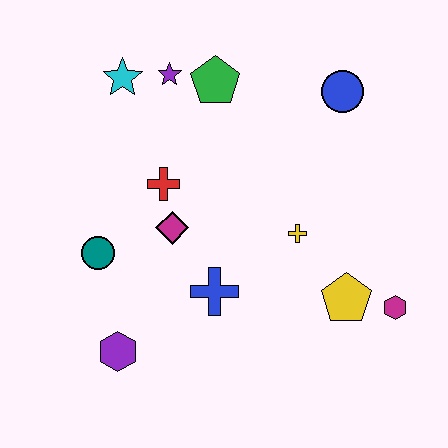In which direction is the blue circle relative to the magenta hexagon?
The blue circle is above the magenta hexagon.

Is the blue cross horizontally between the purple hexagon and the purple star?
No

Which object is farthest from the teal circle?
The magenta hexagon is farthest from the teal circle.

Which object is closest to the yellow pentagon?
The magenta hexagon is closest to the yellow pentagon.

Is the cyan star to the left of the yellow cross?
Yes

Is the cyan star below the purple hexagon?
No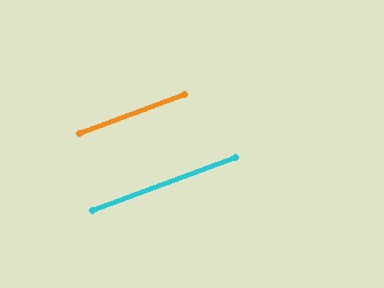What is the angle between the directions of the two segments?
Approximately 0 degrees.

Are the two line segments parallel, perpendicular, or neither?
Parallel — their directions differ by only 0.2°.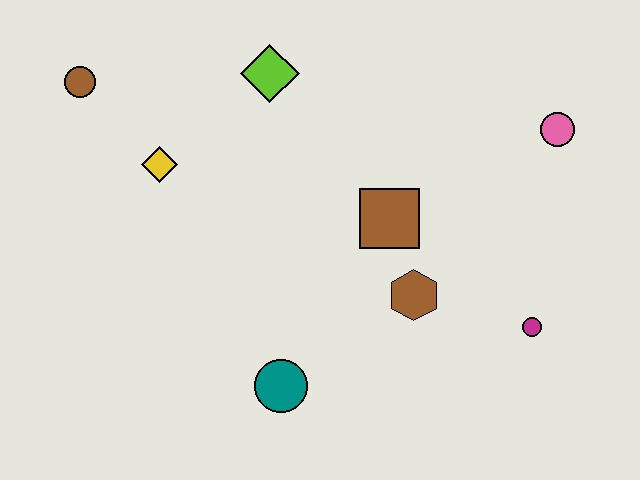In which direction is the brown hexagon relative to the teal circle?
The brown hexagon is to the right of the teal circle.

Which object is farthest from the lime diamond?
The magenta circle is farthest from the lime diamond.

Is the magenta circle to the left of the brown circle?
No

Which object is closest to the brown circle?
The yellow diamond is closest to the brown circle.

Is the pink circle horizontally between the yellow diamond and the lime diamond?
No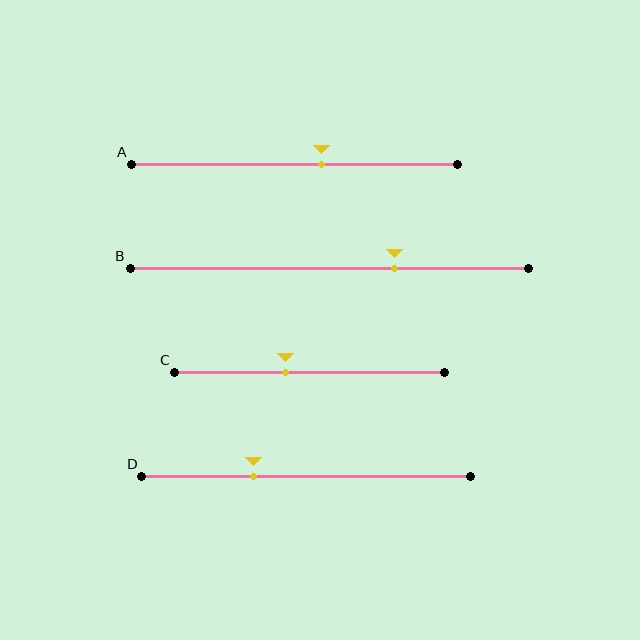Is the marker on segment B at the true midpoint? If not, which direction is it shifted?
No, the marker on segment B is shifted to the right by about 16% of the segment length.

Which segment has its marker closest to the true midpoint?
Segment A has its marker closest to the true midpoint.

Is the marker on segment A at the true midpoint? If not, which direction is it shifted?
No, the marker on segment A is shifted to the right by about 8% of the segment length.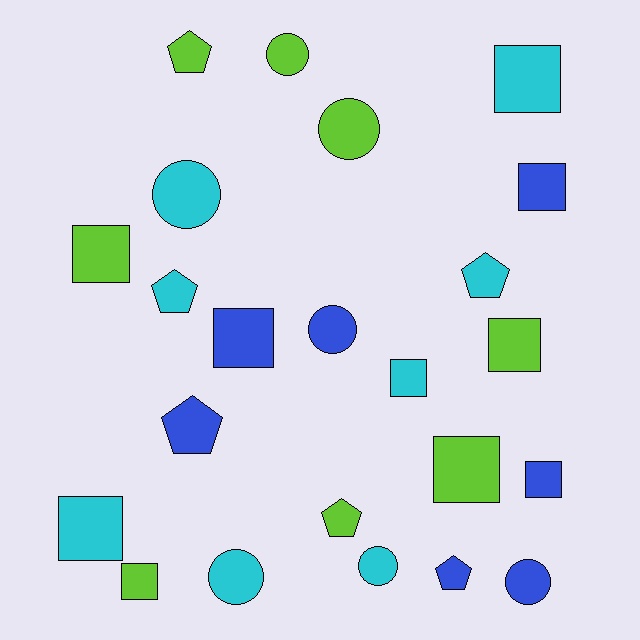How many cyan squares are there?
There are 3 cyan squares.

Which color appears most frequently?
Lime, with 8 objects.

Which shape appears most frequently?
Square, with 10 objects.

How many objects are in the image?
There are 23 objects.